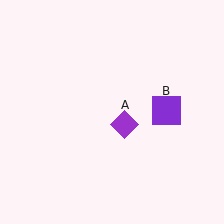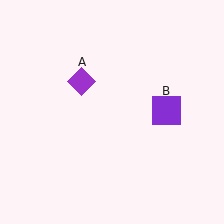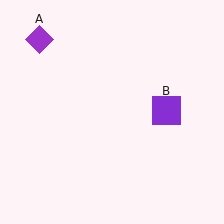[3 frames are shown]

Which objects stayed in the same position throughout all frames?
Purple square (object B) remained stationary.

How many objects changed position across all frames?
1 object changed position: purple diamond (object A).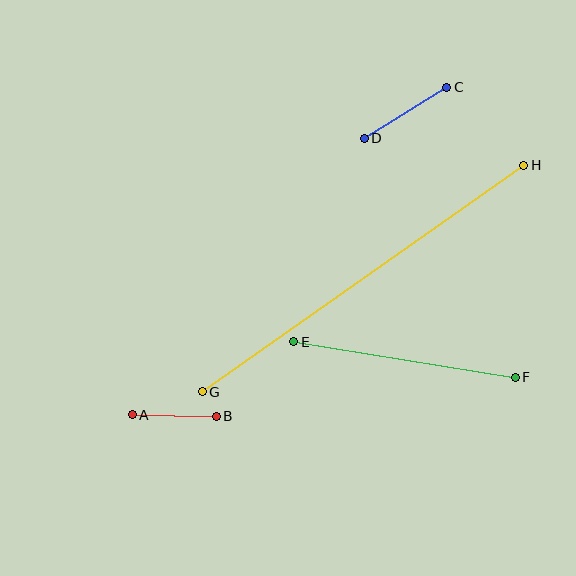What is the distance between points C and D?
The distance is approximately 97 pixels.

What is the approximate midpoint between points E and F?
The midpoint is at approximately (404, 360) pixels.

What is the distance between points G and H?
The distance is approximately 394 pixels.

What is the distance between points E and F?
The distance is approximately 225 pixels.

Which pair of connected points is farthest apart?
Points G and H are farthest apart.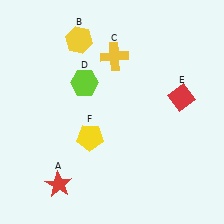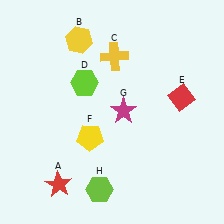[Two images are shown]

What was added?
A magenta star (G), a lime hexagon (H) were added in Image 2.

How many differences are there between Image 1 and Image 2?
There are 2 differences between the two images.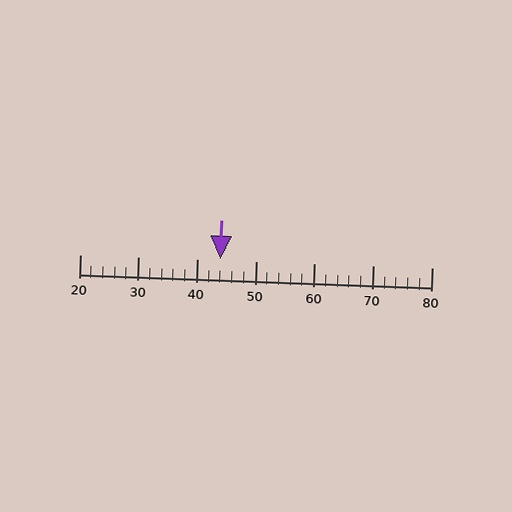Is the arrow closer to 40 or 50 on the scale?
The arrow is closer to 40.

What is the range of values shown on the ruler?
The ruler shows values from 20 to 80.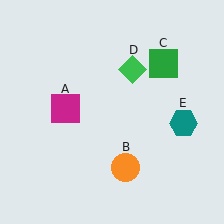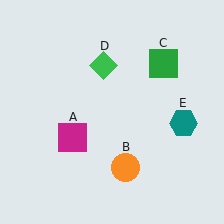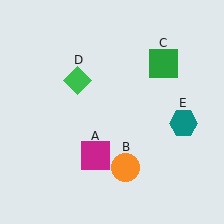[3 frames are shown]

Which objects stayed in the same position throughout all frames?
Orange circle (object B) and green square (object C) and teal hexagon (object E) remained stationary.